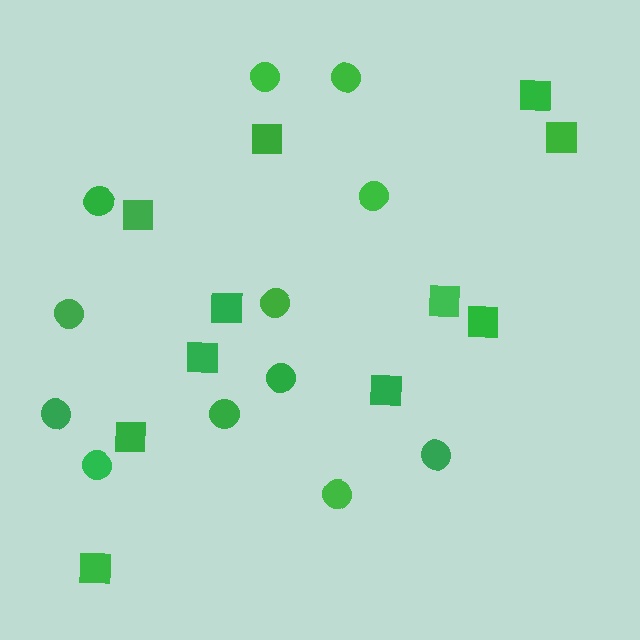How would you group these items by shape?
There are 2 groups: one group of circles (12) and one group of squares (11).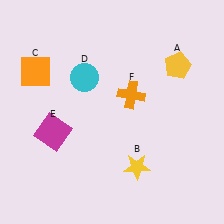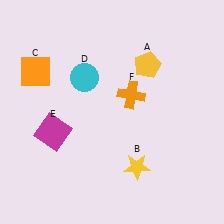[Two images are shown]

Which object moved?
The yellow pentagon (A) moved left.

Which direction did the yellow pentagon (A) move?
The yellow pentagon (A) moved left.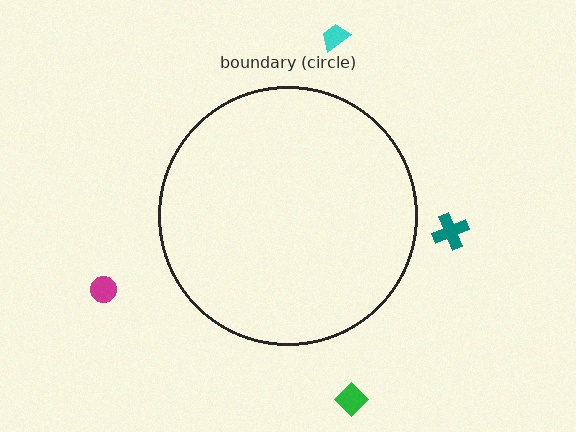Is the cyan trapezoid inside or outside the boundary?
Outside.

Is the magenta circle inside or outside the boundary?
Outside.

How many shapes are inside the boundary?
0 inside, 4 outside.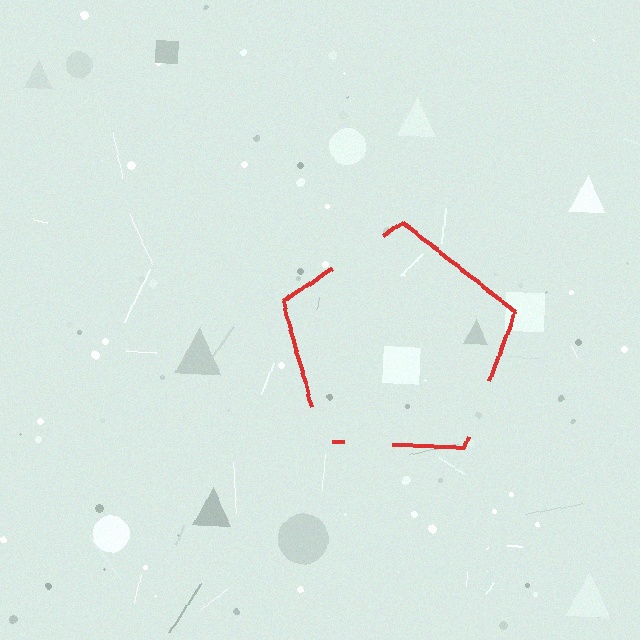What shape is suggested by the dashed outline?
The dashed outline suggests a pentagon.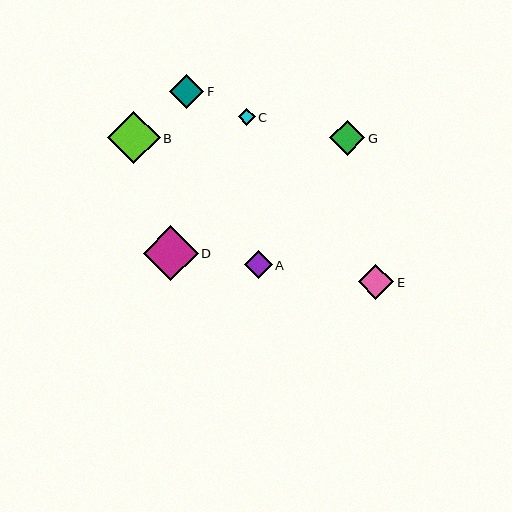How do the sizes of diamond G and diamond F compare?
Diamond G and diamond F are approximately the same size.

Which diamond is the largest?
Diamond D is the largest with a size of approximately 54 pixels.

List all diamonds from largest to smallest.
From largest to smallest: D, B, E, G, F, A, C.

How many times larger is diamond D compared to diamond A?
Diamond D is approximately 1.9 times the size of diamond A.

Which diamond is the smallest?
Diamond C is the smallest with a size of approximately 17 pixels.